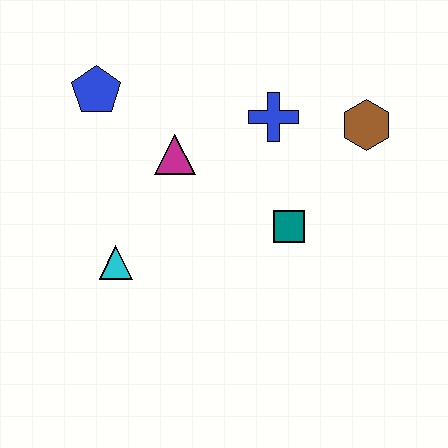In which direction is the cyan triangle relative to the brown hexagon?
The cyan triangle is to the left of the brown hexagon.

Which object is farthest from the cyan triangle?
The brown hexagon is farthest from the cyan triangle.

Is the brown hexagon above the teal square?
Yes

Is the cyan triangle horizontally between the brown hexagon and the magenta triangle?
No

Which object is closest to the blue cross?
The brown hexagon is closest to the blue cross.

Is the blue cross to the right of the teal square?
No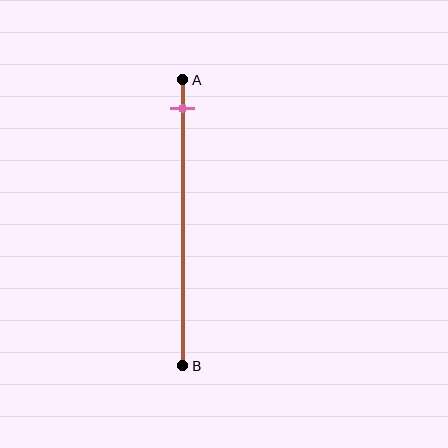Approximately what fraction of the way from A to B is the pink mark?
The pink mark is approximately 10% of the way from A to B.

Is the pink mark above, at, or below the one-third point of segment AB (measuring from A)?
The pink mark is above the one-third point of segment AB.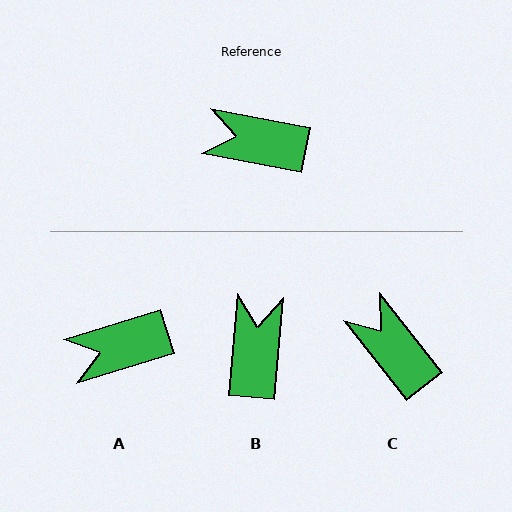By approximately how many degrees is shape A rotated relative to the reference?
Approximately 27 degrees counter-clockwise.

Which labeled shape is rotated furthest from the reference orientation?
B, about 84 degrees away.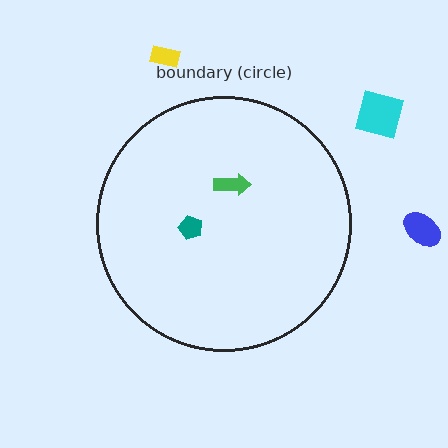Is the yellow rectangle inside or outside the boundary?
Outside.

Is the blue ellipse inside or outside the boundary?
Outside.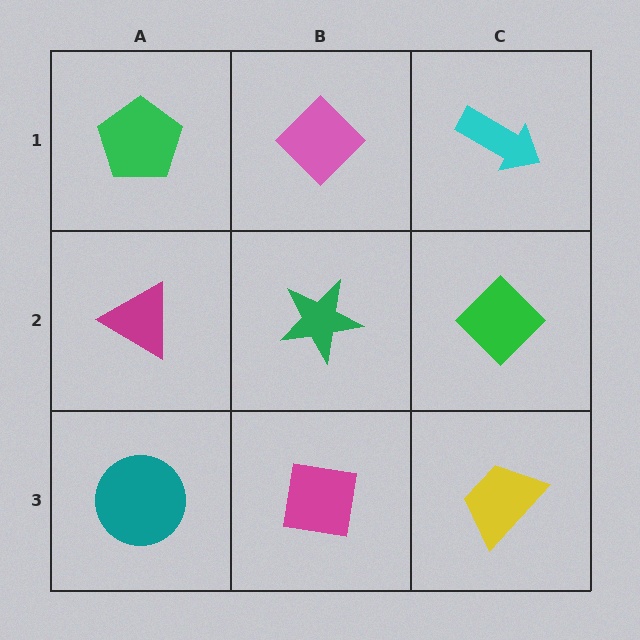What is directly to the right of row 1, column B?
A cyan arrow.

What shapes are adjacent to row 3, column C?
A green diamond (row 2, column C), a magenta square (row 3, column B).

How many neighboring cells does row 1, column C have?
2.